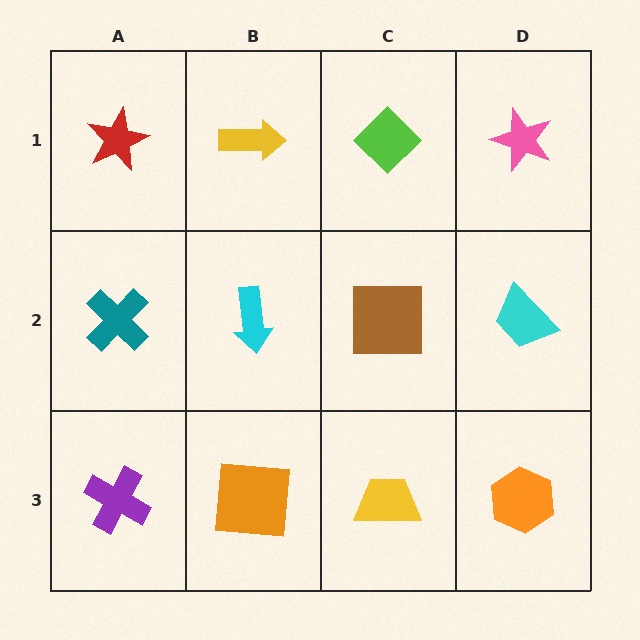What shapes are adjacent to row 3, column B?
A cyan arrow (row 2, column B), a purple cross (row 3, column A), a yellow trapezoid (row 3, column C).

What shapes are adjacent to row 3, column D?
A cyan trapezoid (row 2, column D), a yellow trapezoid (row 3, column C).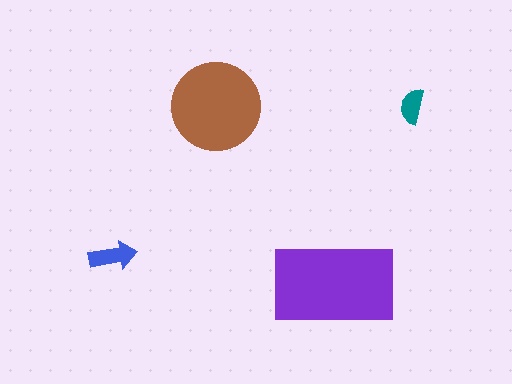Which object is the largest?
The purple rectangle.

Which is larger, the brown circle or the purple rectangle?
The purple rectangle.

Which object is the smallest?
The teal semicircle.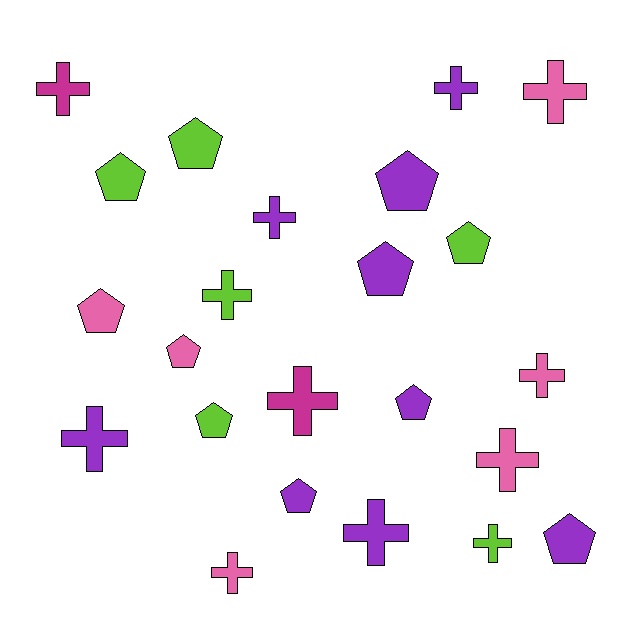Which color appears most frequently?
Purple, with 9 objects.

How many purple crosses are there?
There are 4 purple crosses.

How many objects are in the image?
There are 23 objects.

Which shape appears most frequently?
Cross, with 12 objects.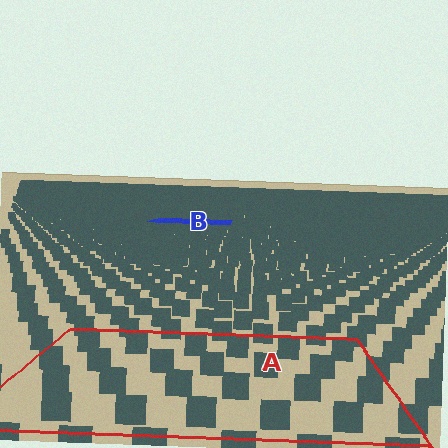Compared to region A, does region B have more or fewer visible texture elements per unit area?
Region B has more texture elements per unit area — they are packed more densely because it is farther away.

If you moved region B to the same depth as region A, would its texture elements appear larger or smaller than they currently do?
They would appear larger. At a closer depth, the same texture elements are projected at a bigger on-screen size.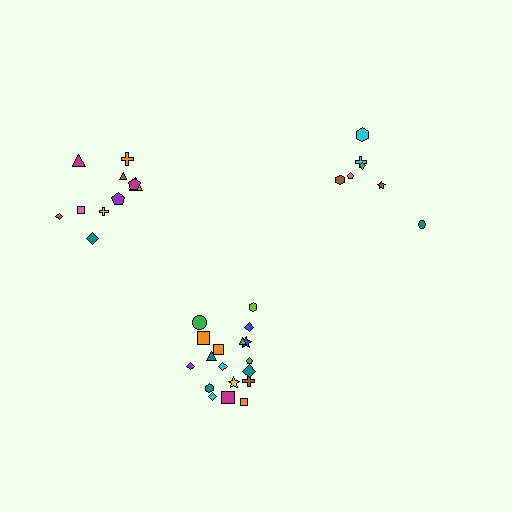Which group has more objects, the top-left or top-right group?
The top-left group.